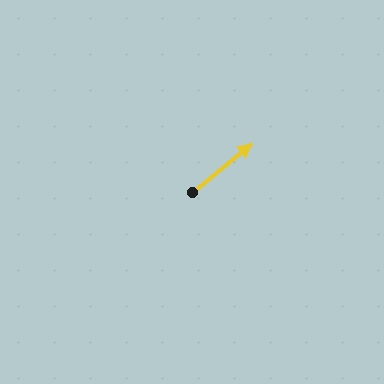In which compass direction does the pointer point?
Northeast.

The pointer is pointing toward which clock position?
Roughly 2 o'clock.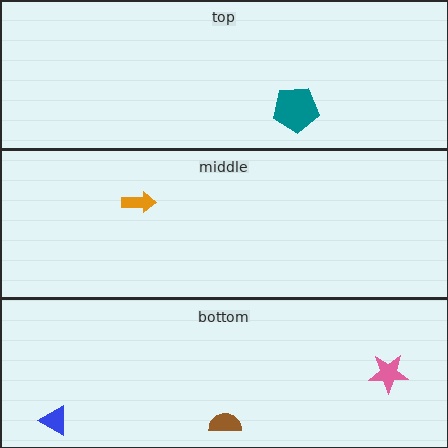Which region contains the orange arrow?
The middle region.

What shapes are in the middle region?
The orange arrow.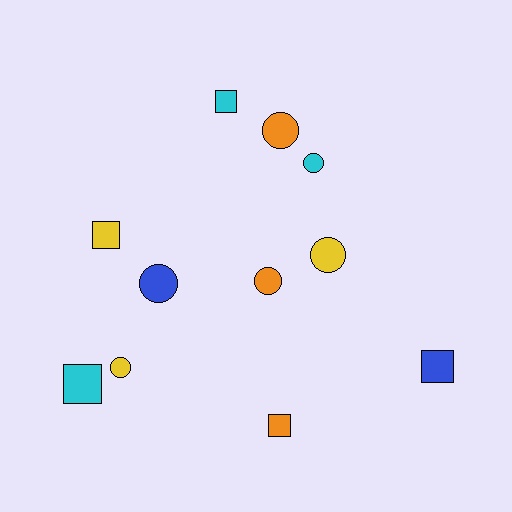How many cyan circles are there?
There is 1 cyan circle.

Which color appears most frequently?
Cyan, with 3 objects.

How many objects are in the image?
There are 11 objects.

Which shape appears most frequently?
Circle, with 6 objects.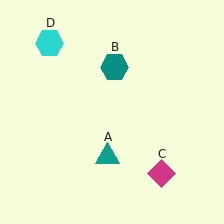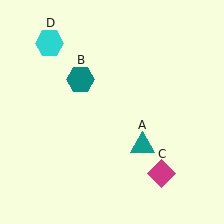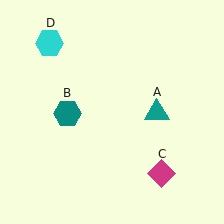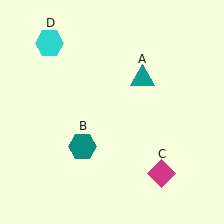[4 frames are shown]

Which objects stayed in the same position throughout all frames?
Magenta diamond (object C) and cyan hexagon (object D) remained stationary.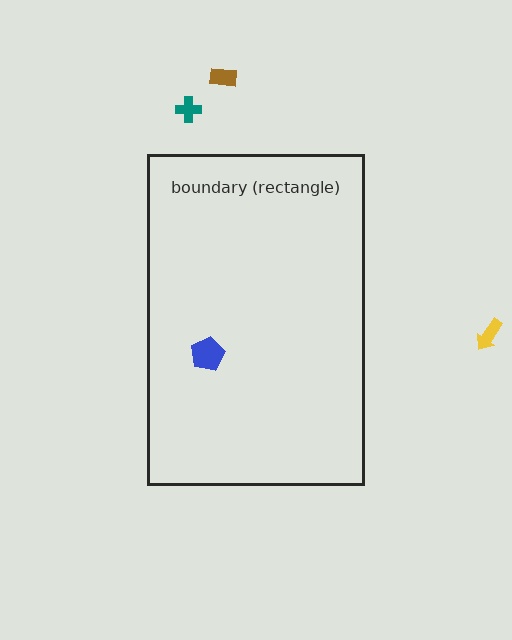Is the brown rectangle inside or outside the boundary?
Outside.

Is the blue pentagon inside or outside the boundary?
Inside.